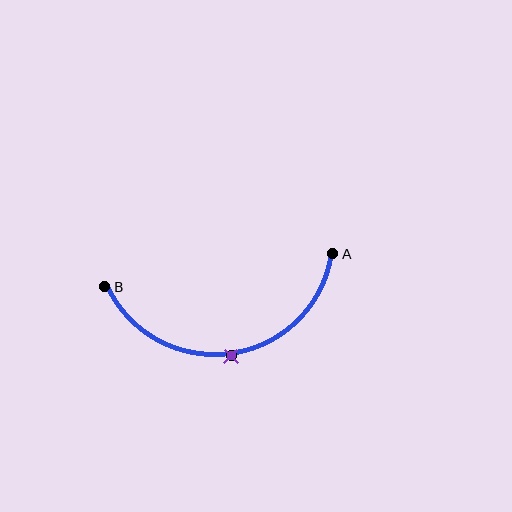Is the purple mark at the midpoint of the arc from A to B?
Yes. The purple mark lies on the arc at equal arc-length from both A and B — it is the arc midpoint.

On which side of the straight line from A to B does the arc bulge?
The arc bulges below the straight line connecting A and B.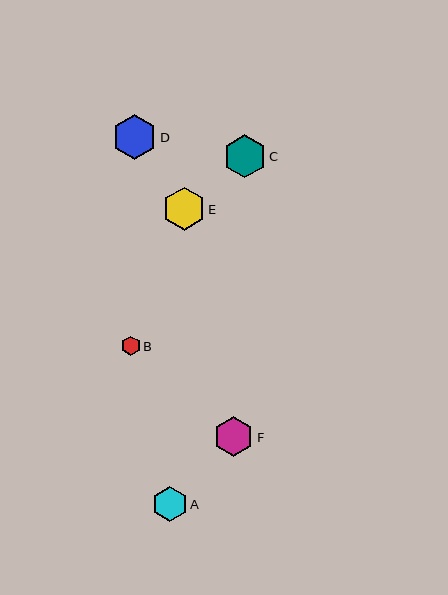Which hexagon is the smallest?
Hexagon B is the smallest with a size of approximately 19 pixels.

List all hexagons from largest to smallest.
From largest to smallest: D, E, C, F, A, B.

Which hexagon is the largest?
Hexagon D is the largest with a size of approximately 45 pixels.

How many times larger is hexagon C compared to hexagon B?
Hexagon C is approximately 2.2 times the size of hexagon B.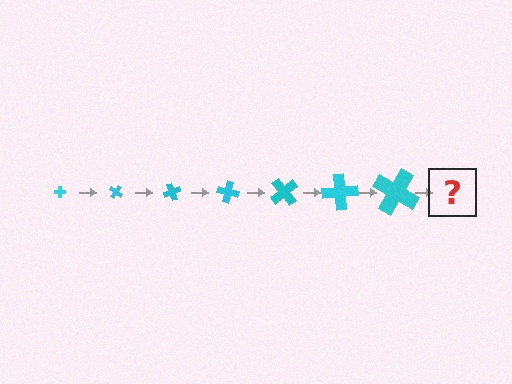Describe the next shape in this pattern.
It should be a cross, larger than the previous one and rotated 245 degrees from the start.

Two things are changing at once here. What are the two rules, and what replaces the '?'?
The two rules are that the cross grows larger each step and it rotates 35 degrees each step. The '?' should be a cross, larger than the previous one and rotated 245 degrees from the start.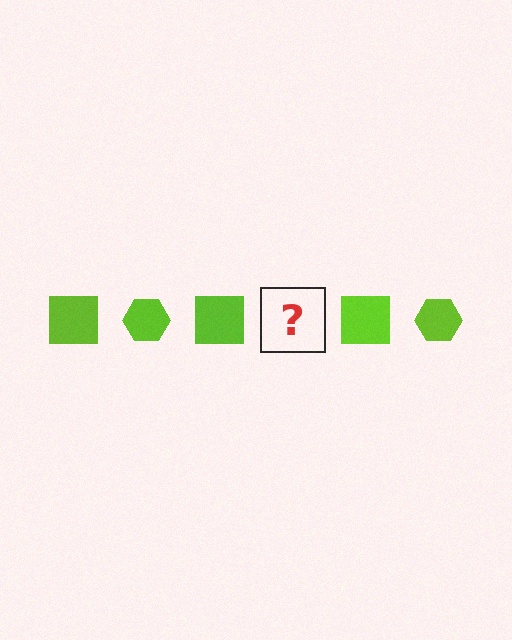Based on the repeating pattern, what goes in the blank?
The blank should be a lime hexagon.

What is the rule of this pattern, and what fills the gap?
The rule is that the pattern cycles through square, hexagon shapes in lime. The gap should be filled with a lime hexagon.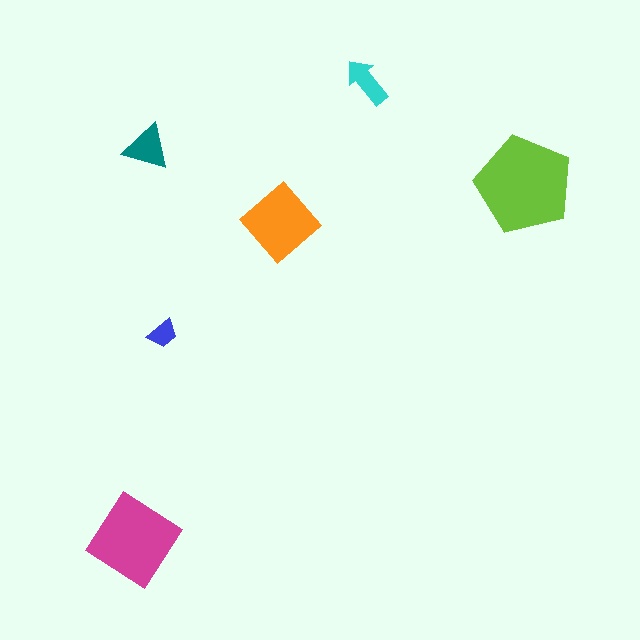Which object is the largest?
The lime pentagon.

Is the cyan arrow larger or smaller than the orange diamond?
Smaller.